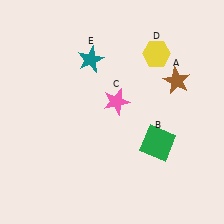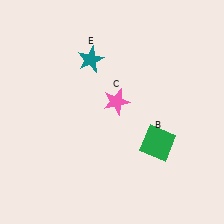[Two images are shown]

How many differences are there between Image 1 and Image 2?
There are 2 differences between the two images.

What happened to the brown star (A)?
The brown star (A) was removed in Image 2. It was in the top-right area of Image 1.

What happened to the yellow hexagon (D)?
The yellow hexagon (D) was removed in Image 2. It was in the top-right area of Image 1.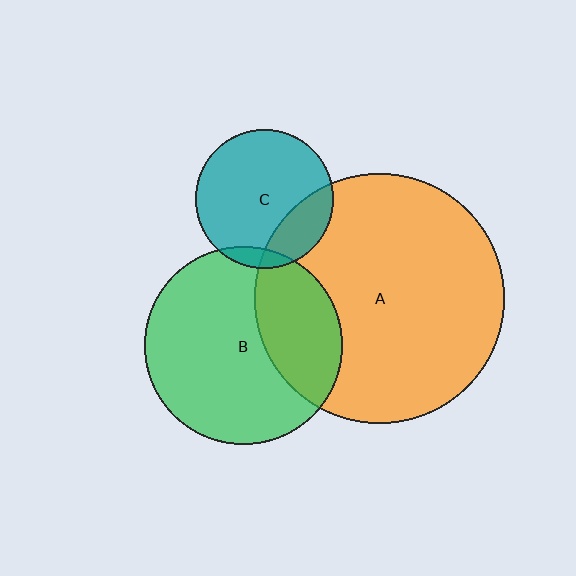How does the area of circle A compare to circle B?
Approximately 1.6 times.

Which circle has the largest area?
Circle A (orange).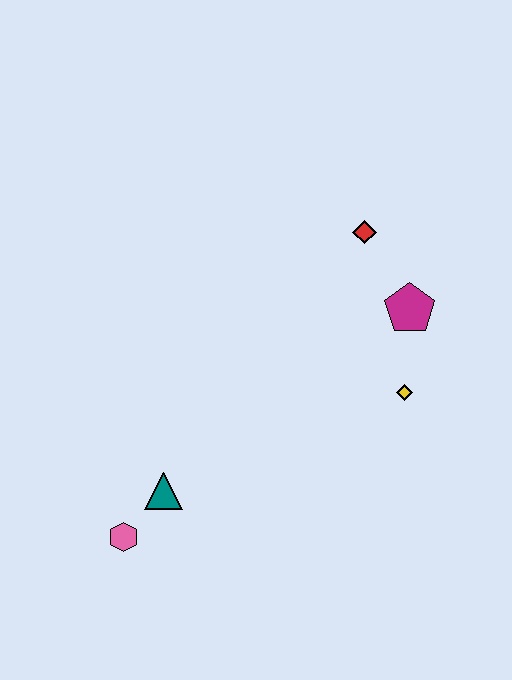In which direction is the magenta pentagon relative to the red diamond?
The magenta pentagon is below the red diamond.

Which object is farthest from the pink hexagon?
The red diamond is farthest from the pink hexagon.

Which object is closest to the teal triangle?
The pink hexagon is closest to the teal triangle.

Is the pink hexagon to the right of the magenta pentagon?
No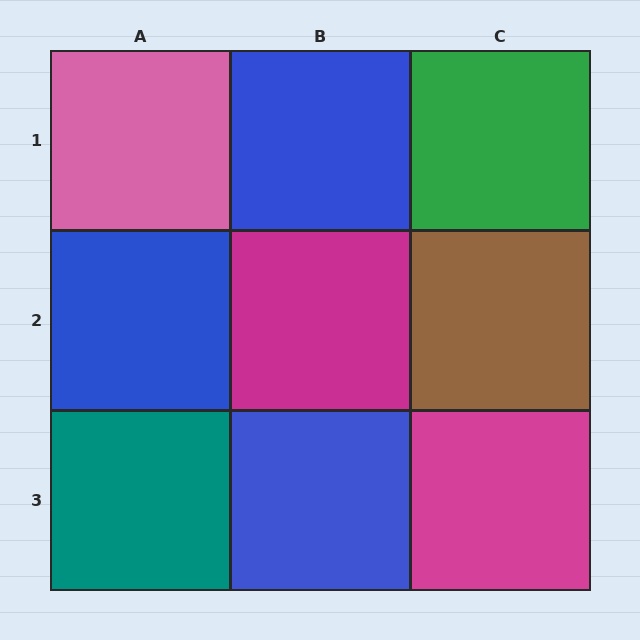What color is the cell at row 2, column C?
Brown.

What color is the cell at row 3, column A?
Teal.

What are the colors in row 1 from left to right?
Pink, blue, green.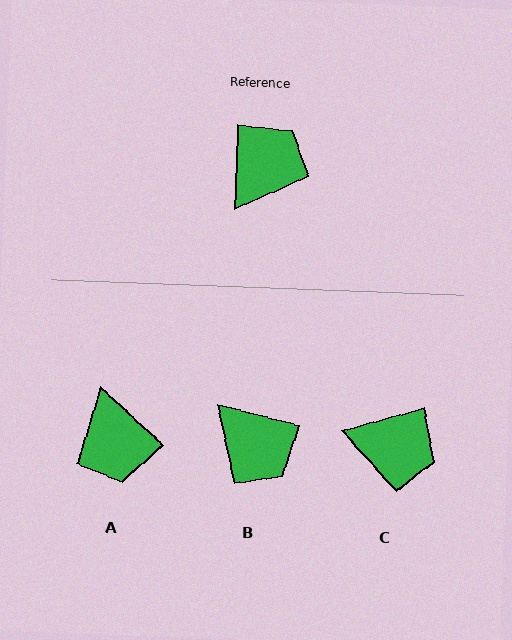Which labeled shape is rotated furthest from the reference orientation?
A, about 132 degrees away.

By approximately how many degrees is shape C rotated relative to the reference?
Approximately 73 degrees clockwise.